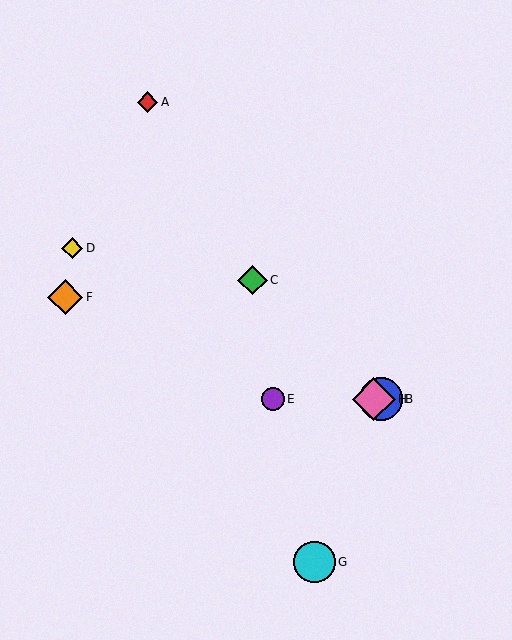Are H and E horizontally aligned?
Yes, both are at y≈399.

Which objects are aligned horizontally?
Objects B, E, H are aligned horizontally.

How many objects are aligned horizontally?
3 objects (B, E, H) are aligned horizontally.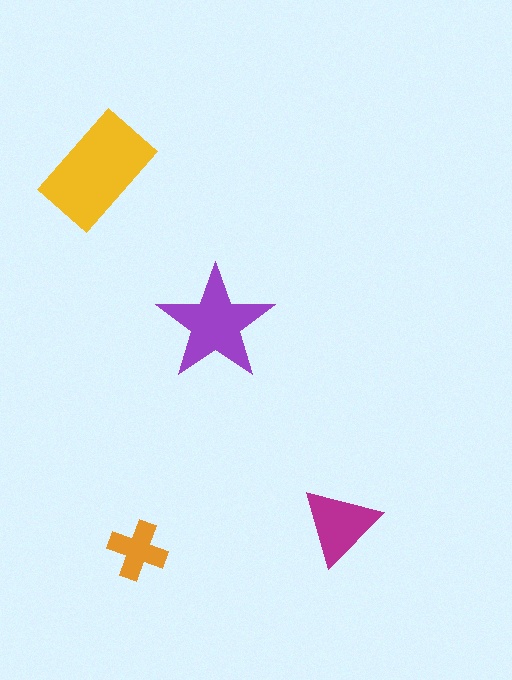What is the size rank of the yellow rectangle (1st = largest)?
1st.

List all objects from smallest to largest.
The orange cross, the magenta triangle, the purple star, the yellow rectangle.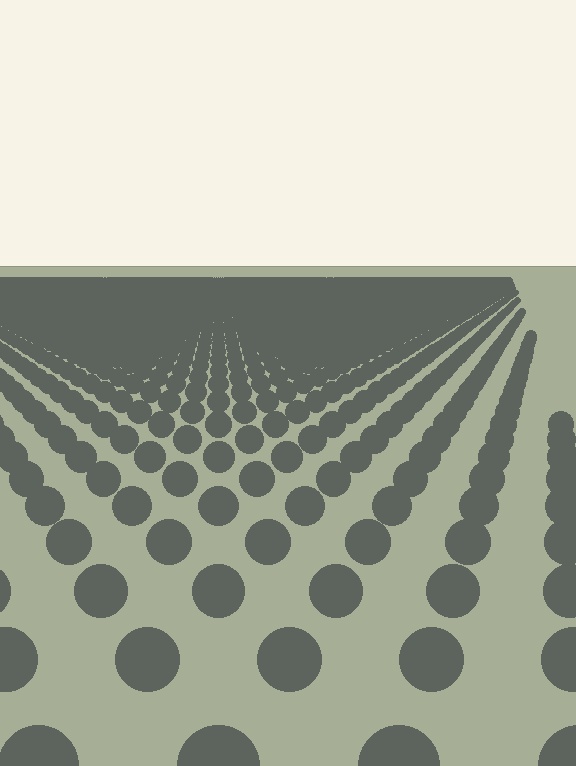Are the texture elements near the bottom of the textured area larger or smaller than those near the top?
Larger. Near the bottom, elements are closer to the viewer and appear at a bigger on-screen size.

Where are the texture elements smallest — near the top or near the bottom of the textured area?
Near the top.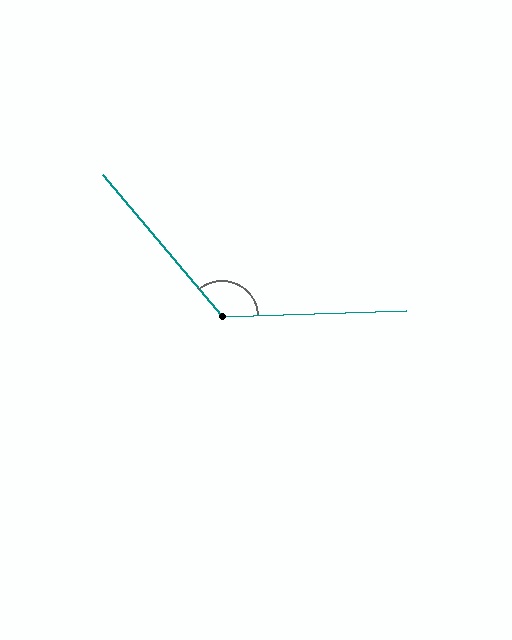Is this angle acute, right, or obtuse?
It is obtuse.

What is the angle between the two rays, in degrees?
Approximately 128 degrees.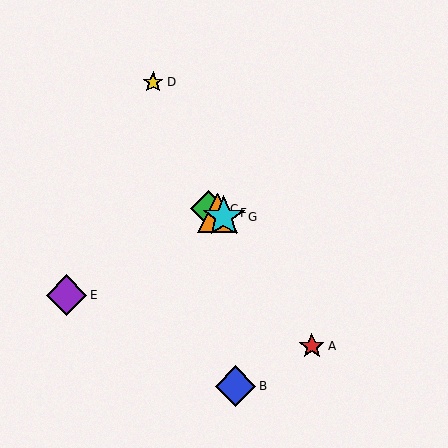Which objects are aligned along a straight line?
Objects C, F, G are aligned along a straight line.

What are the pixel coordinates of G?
Object G is at (224, 217).